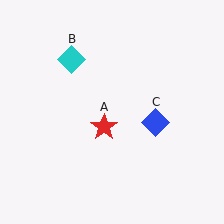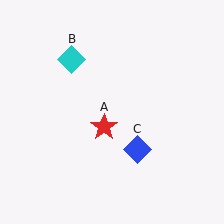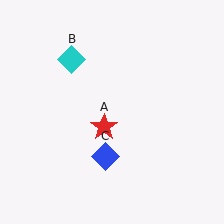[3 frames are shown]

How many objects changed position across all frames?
1 object changed position: blue diamond (object C).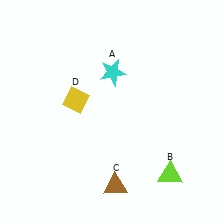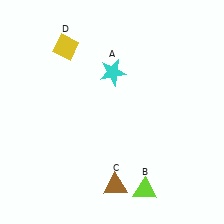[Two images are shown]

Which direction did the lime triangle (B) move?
The lime triangle (B) moved left.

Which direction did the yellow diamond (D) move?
The yellow diamond (D) moved up.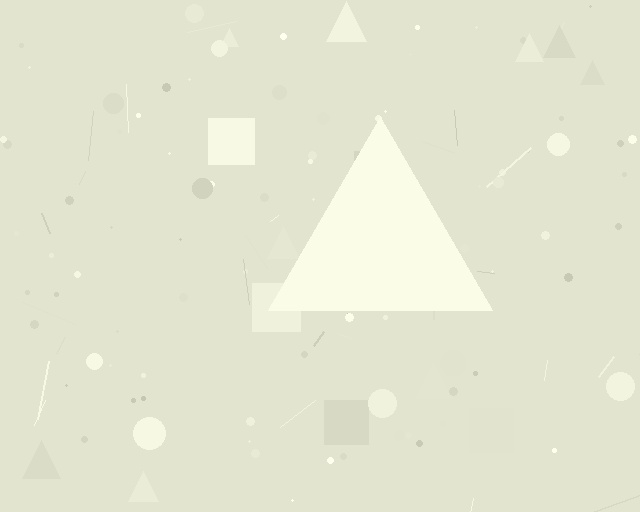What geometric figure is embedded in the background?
A triangle is embedded in the background.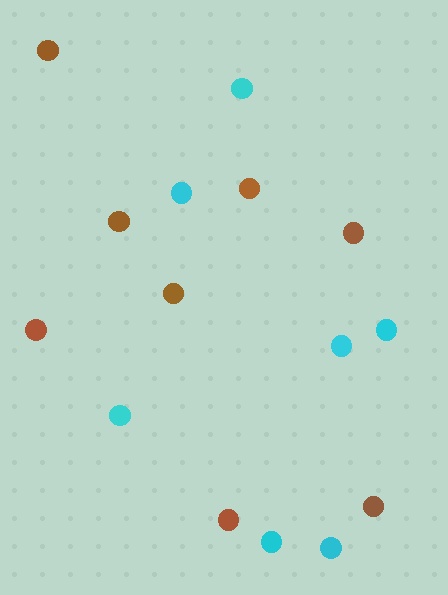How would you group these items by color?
There are 2 groups: one group of brown circles (8) and one group of cyan circles (7).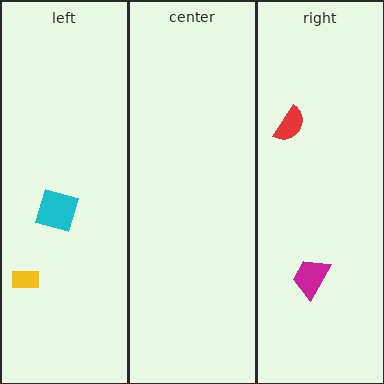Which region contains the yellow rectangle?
The left region.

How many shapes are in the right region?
2.